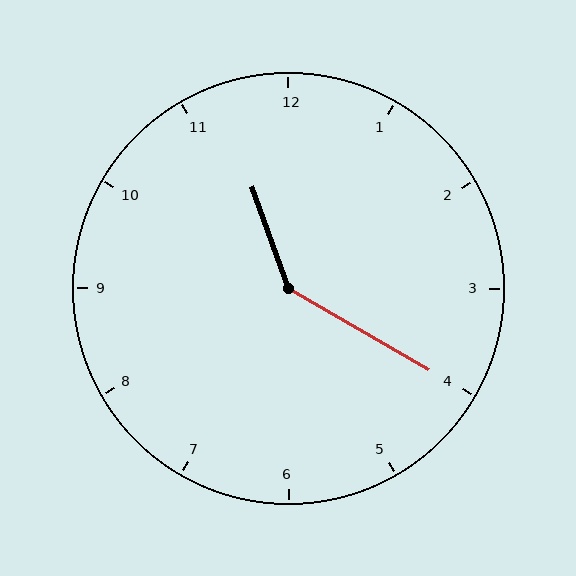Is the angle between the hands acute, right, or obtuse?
It is obtuse.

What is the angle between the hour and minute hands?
Approximately 140 degrees.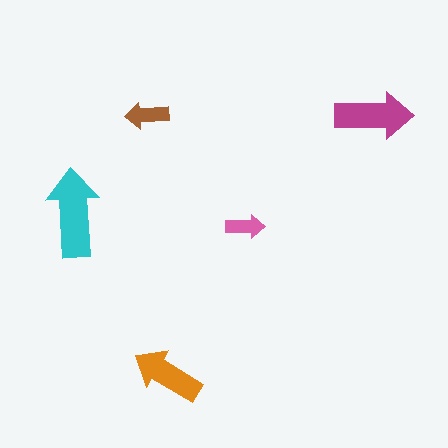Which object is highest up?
The brown arrow is topmost.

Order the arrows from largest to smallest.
the cyan one, the magenta one, the orange one, the brown one, the pink one.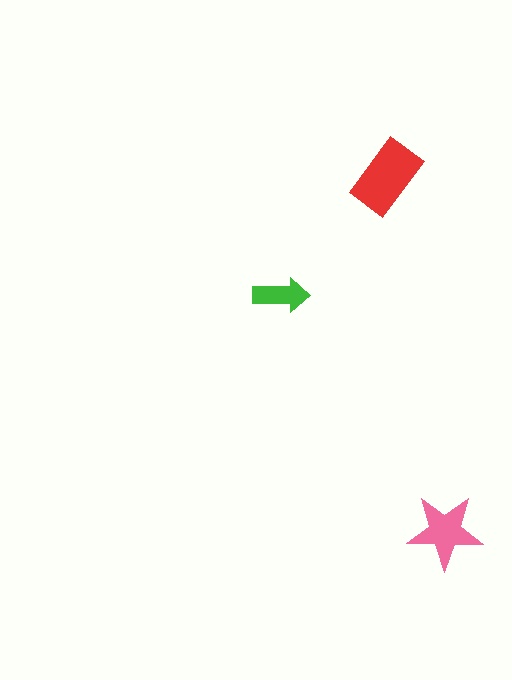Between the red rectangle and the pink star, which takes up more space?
The red rectangle.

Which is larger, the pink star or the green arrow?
The pink star.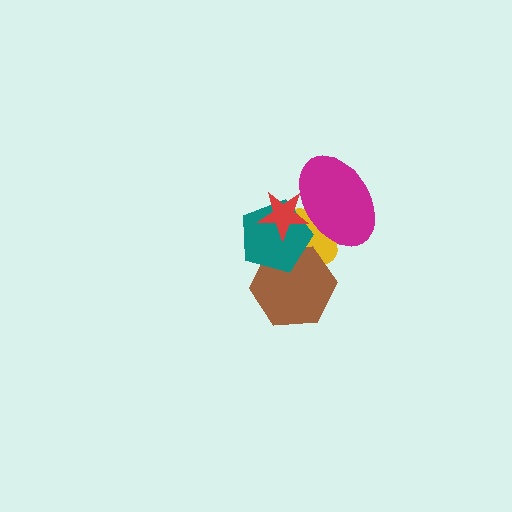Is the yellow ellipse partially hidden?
Yes, it is partially covered by another shape.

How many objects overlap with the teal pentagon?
4 objects overlap with the teal pentagon.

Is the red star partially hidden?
Yes, it is partially covered by another shape.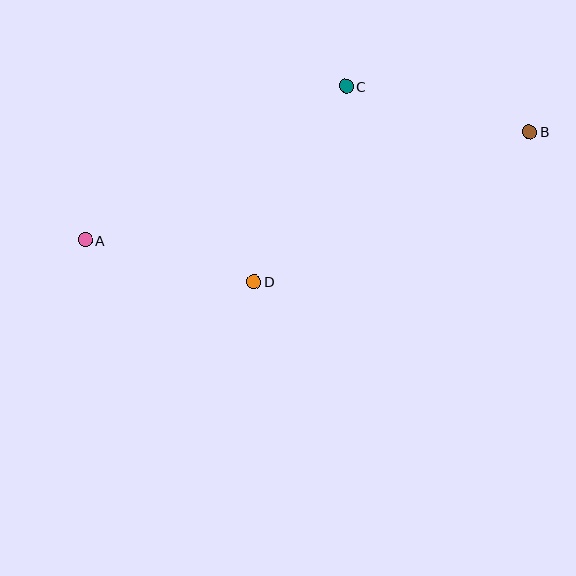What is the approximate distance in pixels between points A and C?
The distance between A and C is approximately 302 pixels.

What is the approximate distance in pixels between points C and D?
The distance between C and D is approximately 216 pixels.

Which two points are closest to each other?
Points A and D are closest to each other.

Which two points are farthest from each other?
Points A and B are farthest from each other.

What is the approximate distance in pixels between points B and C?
The distance between B and C is approximately 189 pixels.